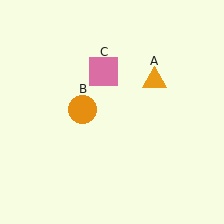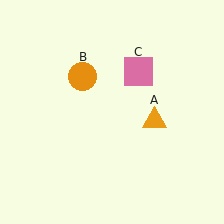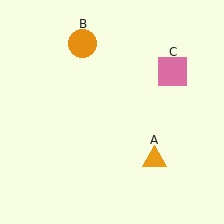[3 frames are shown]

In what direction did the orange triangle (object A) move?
The orange triangle (object A) moved down.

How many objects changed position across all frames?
3 objects changed position: orange triangle (object A), orange circle (object B), pink square (object C).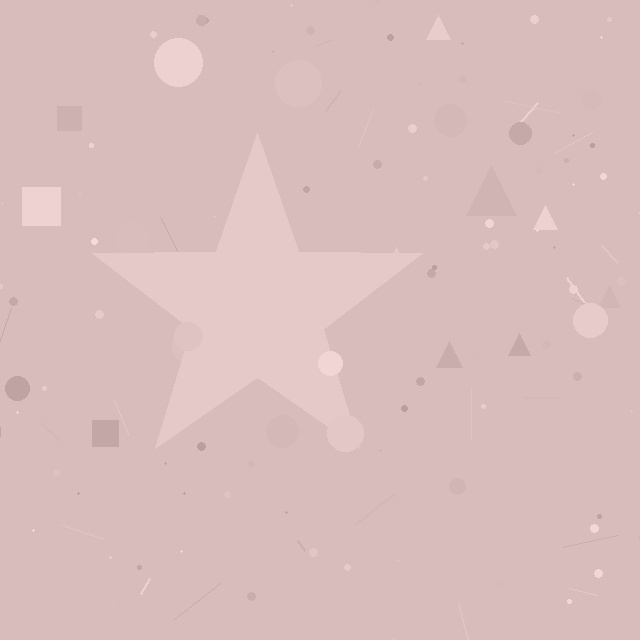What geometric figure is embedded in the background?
A star is embedded in the background.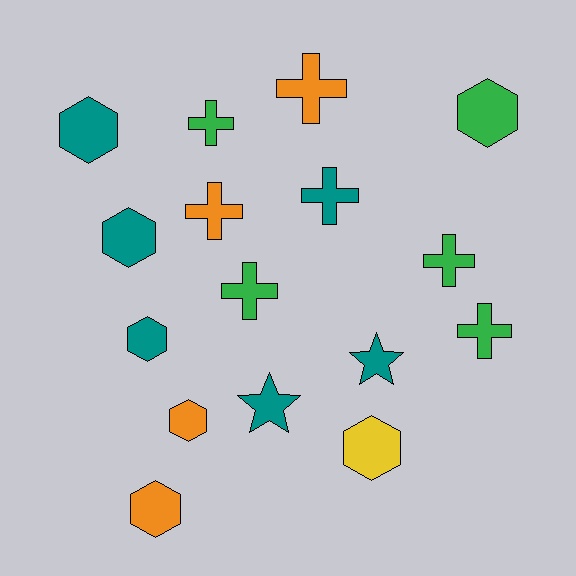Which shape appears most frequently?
Cross, with 7 objects.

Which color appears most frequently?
Teal, with 6 objects.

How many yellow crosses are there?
There are no yellow crosses.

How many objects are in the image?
There are 16 objects.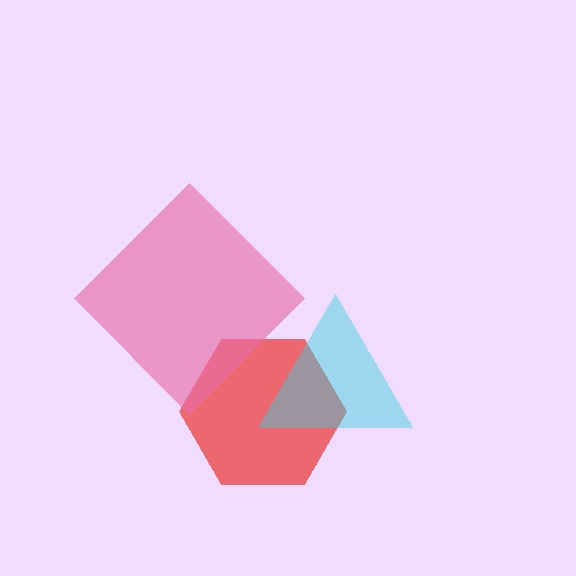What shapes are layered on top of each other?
The layered shapes are: a red hexagon, a pink diamond, a cyan triangle.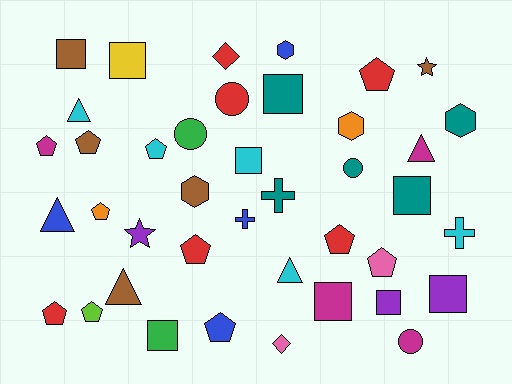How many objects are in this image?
There are 40 objects.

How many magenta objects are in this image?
There are 4 magenta objects.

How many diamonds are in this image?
There are 2 diamonds.